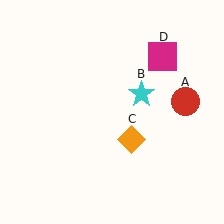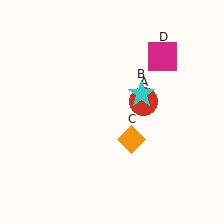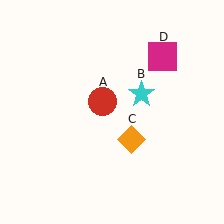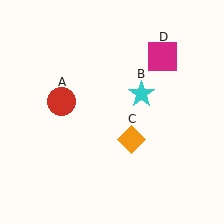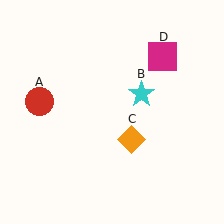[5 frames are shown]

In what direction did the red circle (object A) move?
The red circle (object A) moved left.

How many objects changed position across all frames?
1 object changed position: red circle (object A).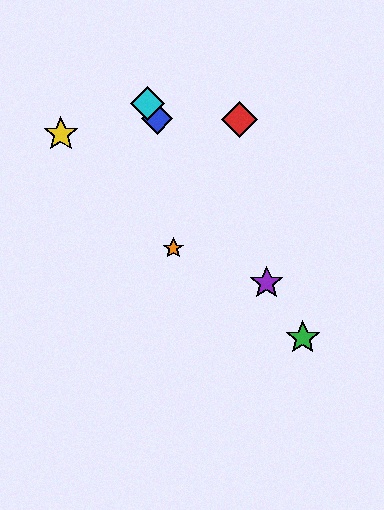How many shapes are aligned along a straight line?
4 shapes (the blue diamond, the green star, the purple star, the cyan diamond) are aligned along a straight line.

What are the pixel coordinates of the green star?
The green star is at (303, 338).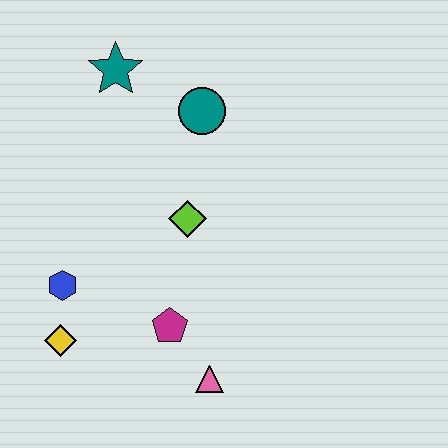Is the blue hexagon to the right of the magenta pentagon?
No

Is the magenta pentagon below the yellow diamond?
No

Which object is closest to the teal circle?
The teal star is closest to the teal circle.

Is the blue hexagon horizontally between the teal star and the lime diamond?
No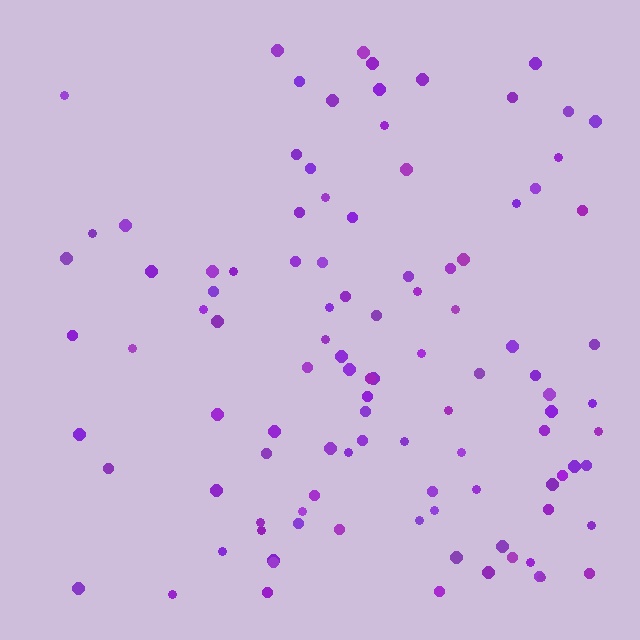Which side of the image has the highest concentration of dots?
The right.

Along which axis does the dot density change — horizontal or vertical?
Horizontal.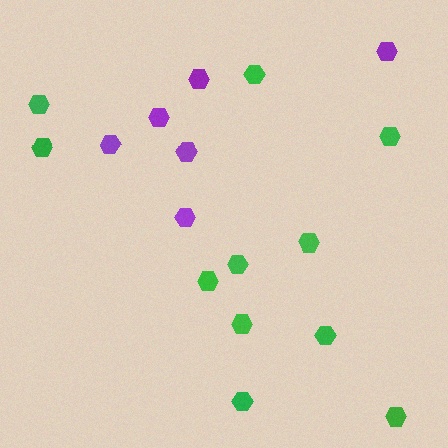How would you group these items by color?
There are 2 groups: one group of purple hexagons (6) and one group of green hexagons (11).